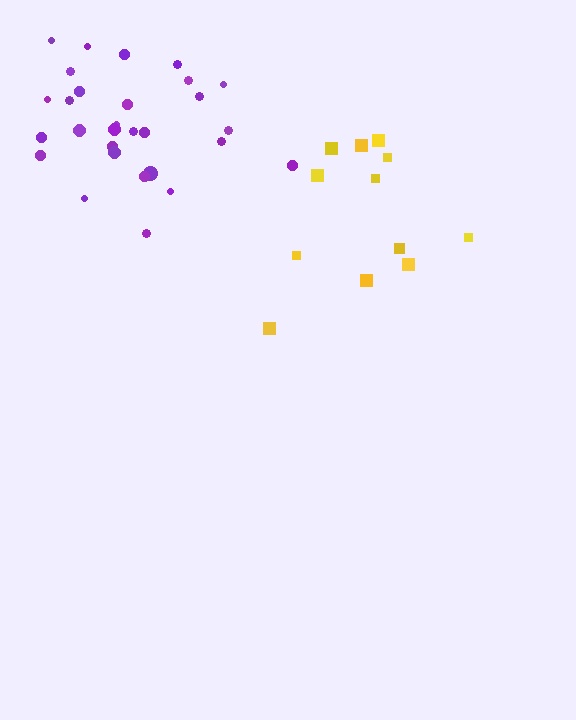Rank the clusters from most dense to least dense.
purple, yellow.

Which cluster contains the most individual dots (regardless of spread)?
Purple (29).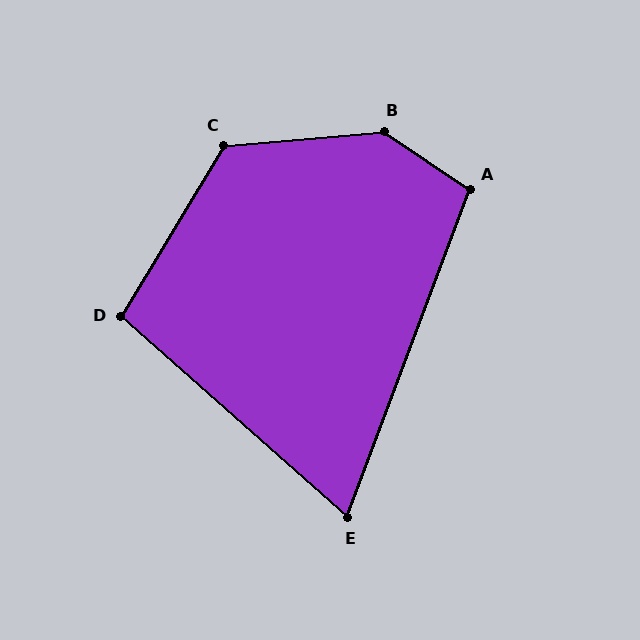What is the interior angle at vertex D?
Approximately 100 degrees (obtuse).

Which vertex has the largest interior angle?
B, at approximately 141 degrees.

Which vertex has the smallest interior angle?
E, at approximately 69 degrees.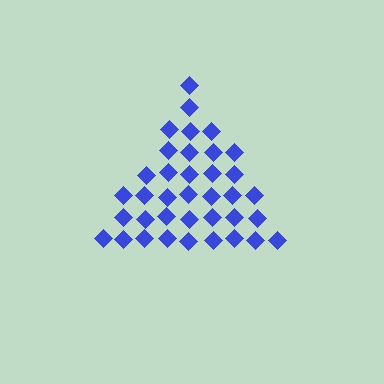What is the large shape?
The large shape is a triangle.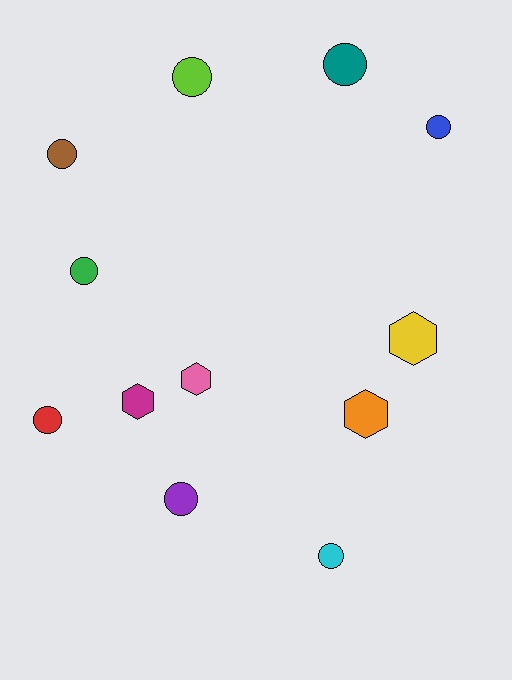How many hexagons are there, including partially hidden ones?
There are 4 hexagons.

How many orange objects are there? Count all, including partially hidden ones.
There is 1 orange object.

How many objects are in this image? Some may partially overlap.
There are 12 objects.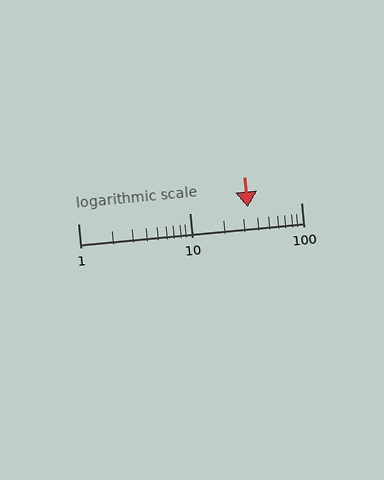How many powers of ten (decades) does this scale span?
The scale spans 2 decades, from 1 to 100.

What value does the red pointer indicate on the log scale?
The pointer indicates approximately 33.